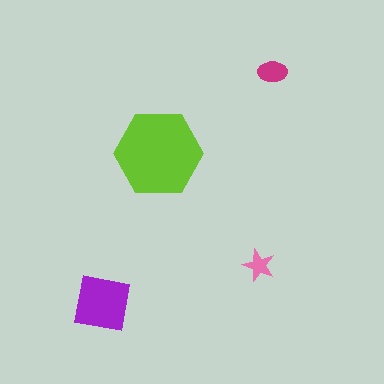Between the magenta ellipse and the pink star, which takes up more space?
The magenta ellipse.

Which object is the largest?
The lime hexagon.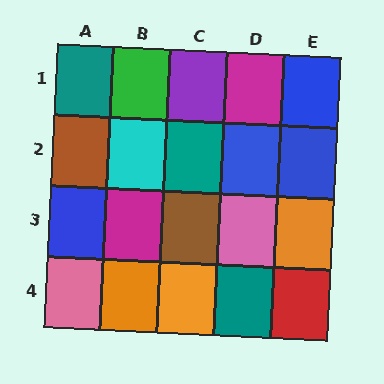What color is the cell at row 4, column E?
Red.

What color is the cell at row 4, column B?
Orange.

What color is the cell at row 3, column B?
Magenta.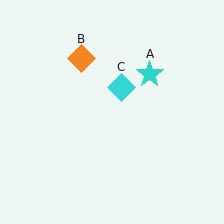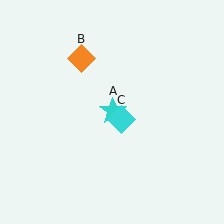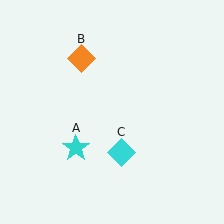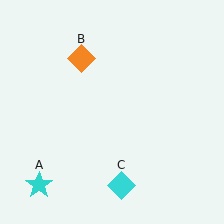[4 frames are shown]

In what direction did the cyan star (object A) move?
The cyan star (object A) moved down and to the left.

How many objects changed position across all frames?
2 objects changed position: cyan star (object A), cyan diamond (object C).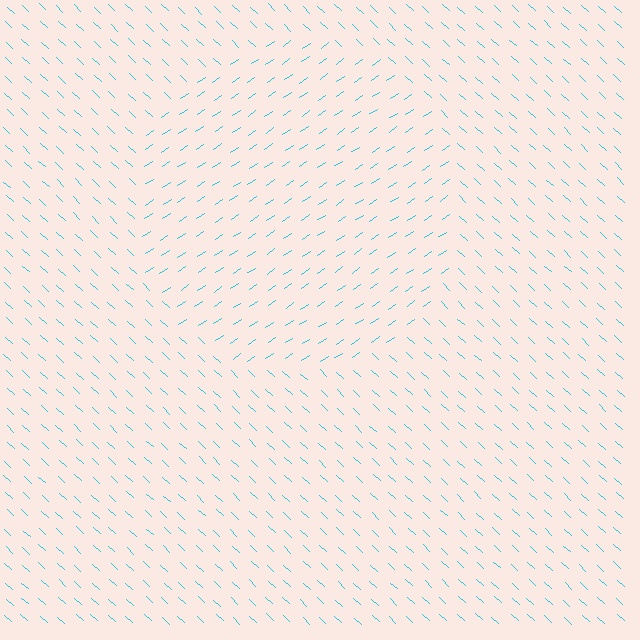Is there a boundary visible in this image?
Yes, there is a texture boundary formed by a change in line orientation.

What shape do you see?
I see a circle.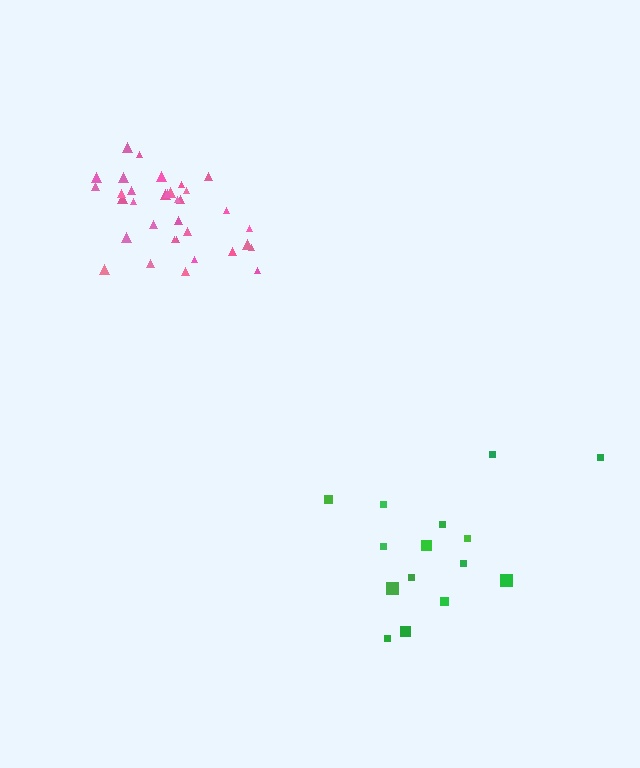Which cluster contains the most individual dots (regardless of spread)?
Pink (34).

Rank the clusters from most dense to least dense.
pink, green.